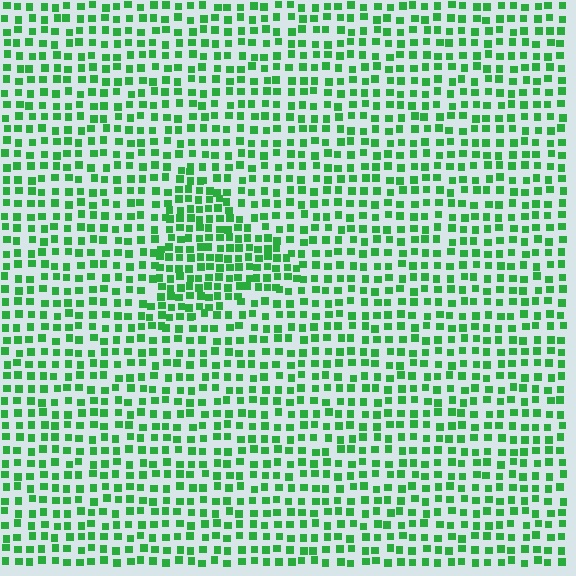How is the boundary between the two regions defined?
The boundary is defined by a change in element density (approximately 1.6x ratio). All elements are the same color, size, and shape.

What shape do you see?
I see a triangle.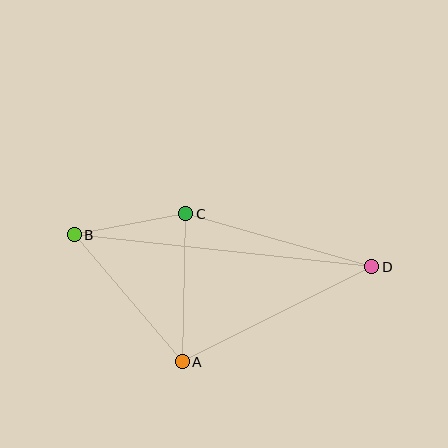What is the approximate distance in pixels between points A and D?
The distance between A and D is approximately 212 pixels.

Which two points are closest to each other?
Points B and C are closest to each other.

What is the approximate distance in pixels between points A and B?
The distance between A and B is approximately 167 pixels.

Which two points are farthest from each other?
Points B and D are farthest from each other.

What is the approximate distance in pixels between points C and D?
The distance between C and D is approximately 193 pixels.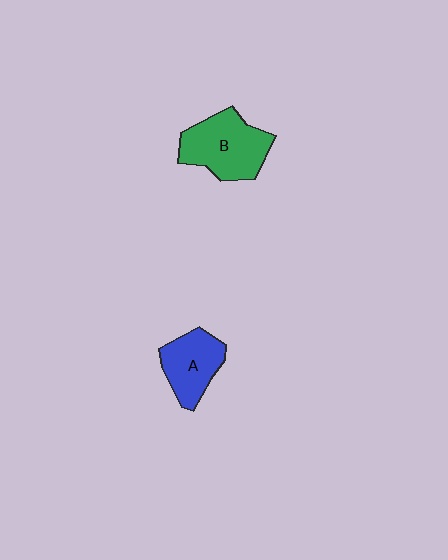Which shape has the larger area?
Shape B (green).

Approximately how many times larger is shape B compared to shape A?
Approximately 1.3 times.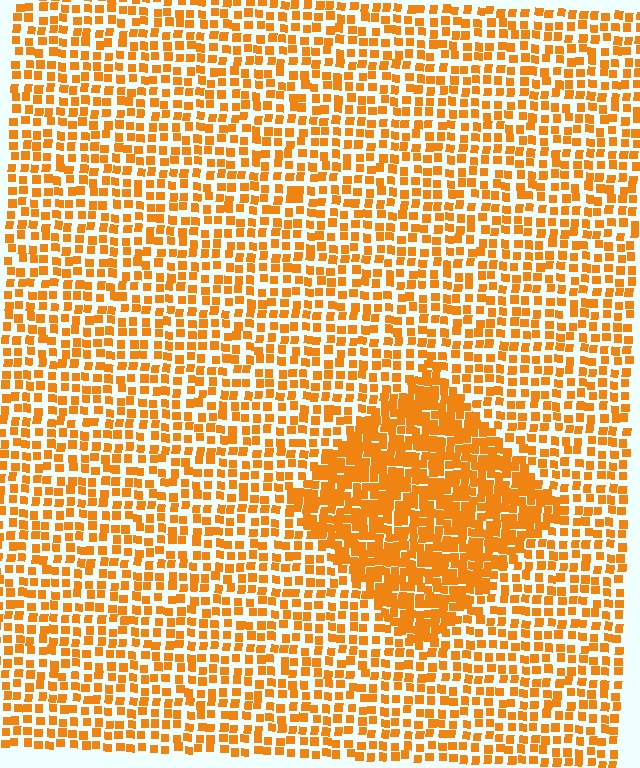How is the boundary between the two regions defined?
The boundary is defined by a change in element density (approximately 1.9x ratio). All elements are the same color, size, and shape.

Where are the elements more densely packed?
The elements are more densely packed inside the diamond boundary.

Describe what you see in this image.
The image contains small orange elements arranged at two different densities. A diamond-shaped region is visible where the elements are more densely packed than the surrounding area.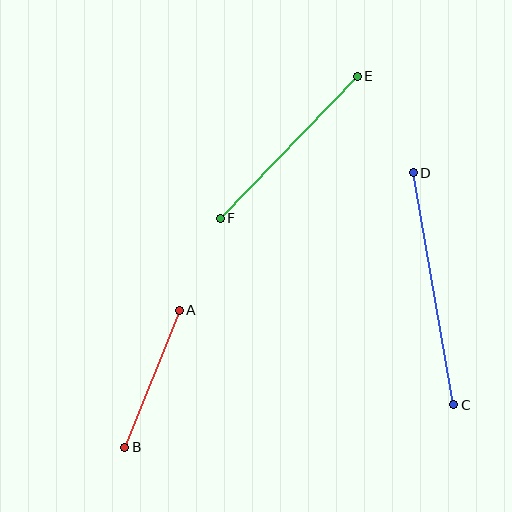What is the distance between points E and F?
The distance is approximately 197 pixels.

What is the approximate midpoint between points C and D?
The midpoint is at approximately (434, 289) pixels.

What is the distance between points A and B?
The distance is approximately 148 pixels.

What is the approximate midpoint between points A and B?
The midpoint is at approximately (152, 379) pixels.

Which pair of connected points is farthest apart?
Points C and D are farthest apart.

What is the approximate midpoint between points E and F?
The midpoint is at approximately (289, 147) pixels.